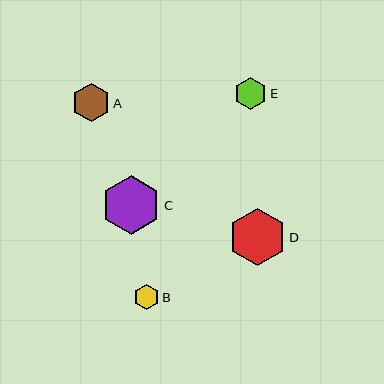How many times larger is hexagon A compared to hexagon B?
Hexagon A is approximately 1.5 times the size of hexagon B.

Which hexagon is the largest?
Hexagon C is the largest with a size of approximately 59 pixels.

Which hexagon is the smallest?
Hexagon B is the smallest with a size of approximately 25 pixels.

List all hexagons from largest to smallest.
From largest to smallest: C, D, A, E, B.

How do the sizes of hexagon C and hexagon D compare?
Hexagon C and hexagon D are approximately the same size.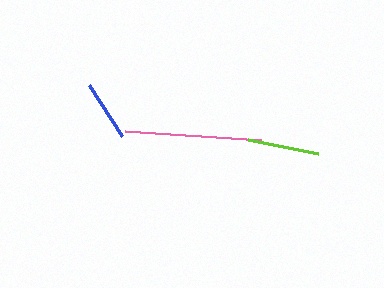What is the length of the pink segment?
The pink segment is approximately 136 pixels long.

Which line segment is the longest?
The pink line is the longest at approximately 136 pixels.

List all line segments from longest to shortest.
From longest to shortest: pink, lime, blue.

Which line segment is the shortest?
The blue line is the shortest at approximately 60 pixels.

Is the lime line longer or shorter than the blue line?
The lime line is longer than the blue line.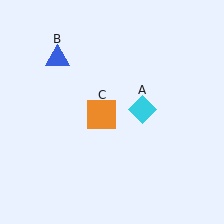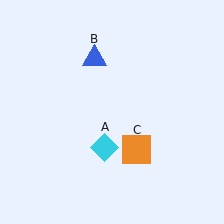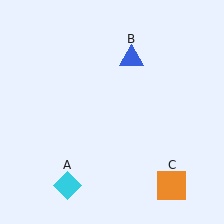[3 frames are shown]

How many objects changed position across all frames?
3 objects changed position: cyan diamond (object A), blue triangle (object B), orange square (object C).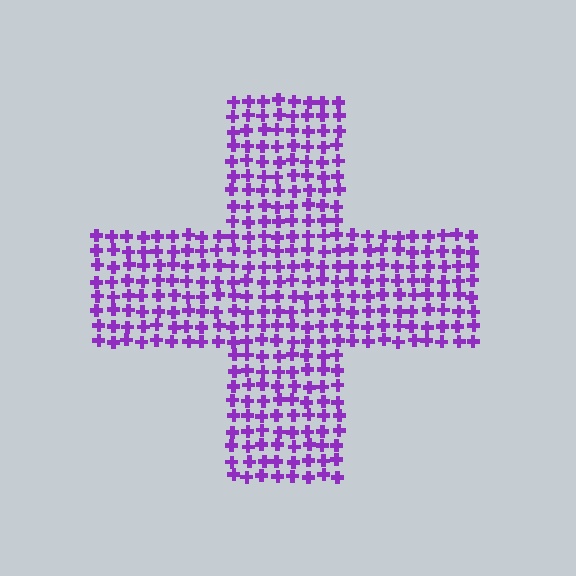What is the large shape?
The large shape is a cross.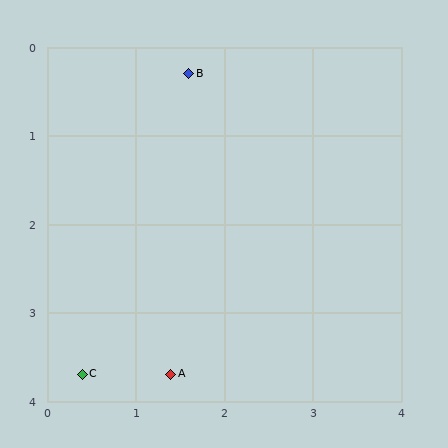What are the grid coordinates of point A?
Point A is at approximately (1.4, 3.7).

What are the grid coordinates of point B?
Point B is at approximately (1.6, 0.3).